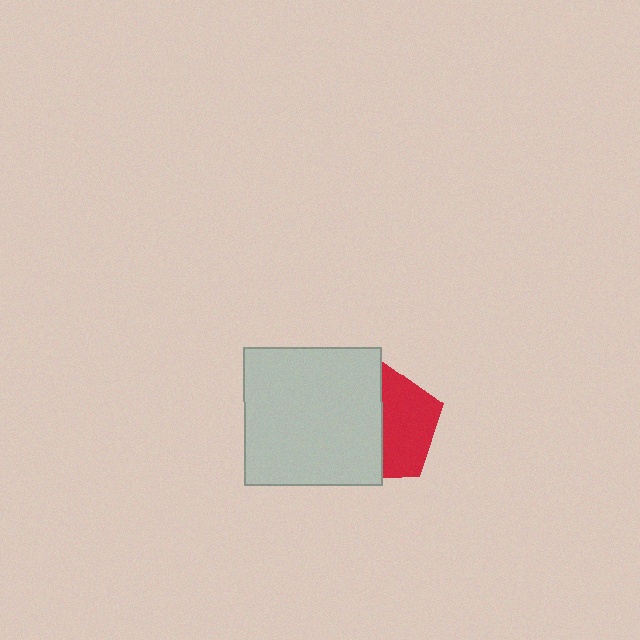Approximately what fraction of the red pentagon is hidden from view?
Roughly 51% of the red pentagon is hidden behind the light gray square.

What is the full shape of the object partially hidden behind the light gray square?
The partially hidden object is a red pentagon.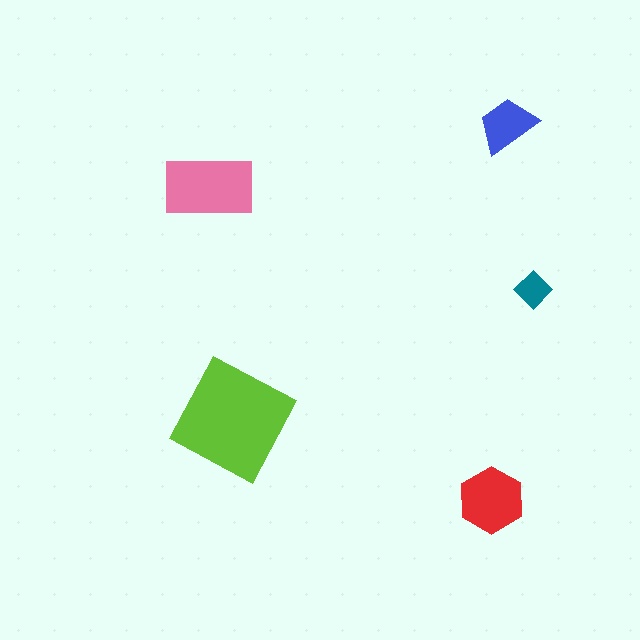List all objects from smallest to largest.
The teal diamond, the blue trapezoid, the red hexagon, the pink rectangle, the lime square.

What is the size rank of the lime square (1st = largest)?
1st.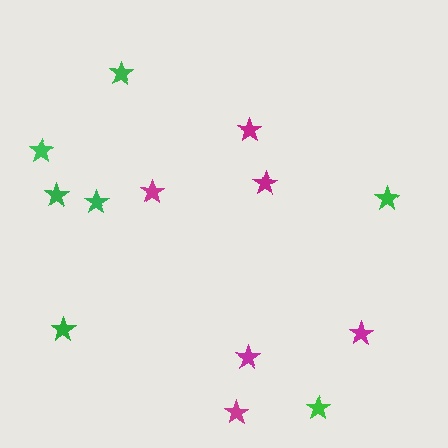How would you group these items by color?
There are 2 groups: one group of magenta stars (6) and one group of green stars (7).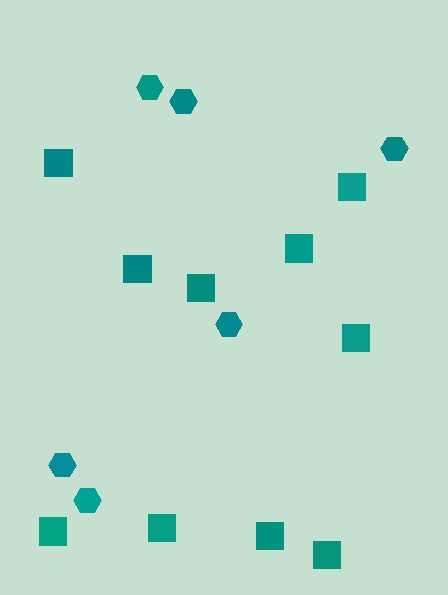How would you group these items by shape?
There are 2 groups: one group of hexagons (6) and one group of squares (10).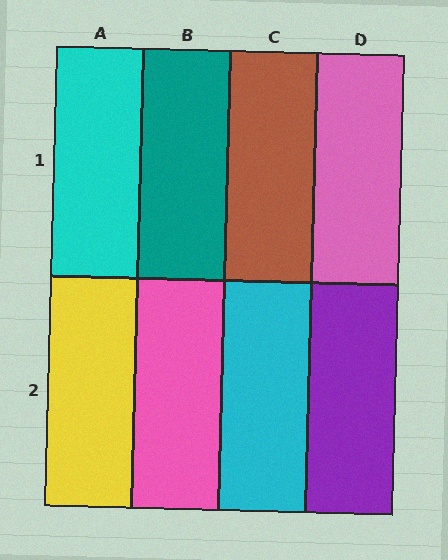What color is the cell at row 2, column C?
Cyan.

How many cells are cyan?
2 cells are cyan.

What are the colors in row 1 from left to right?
Cyan, teal, brown, pink.